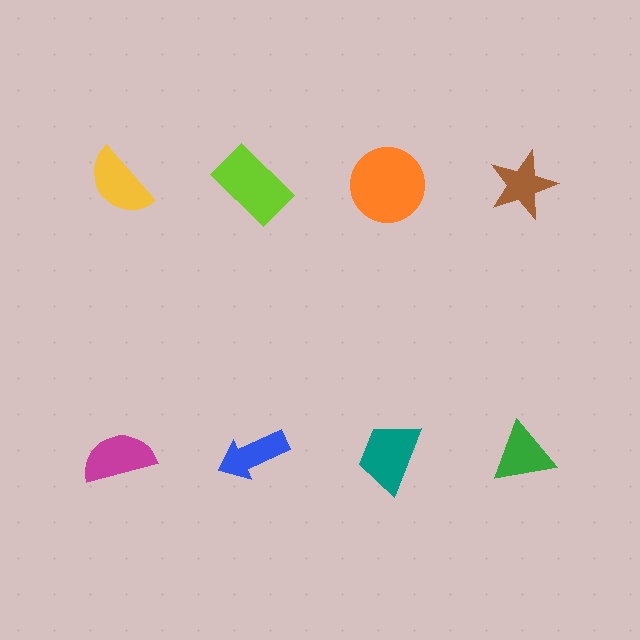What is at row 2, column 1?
A magenta semicircle.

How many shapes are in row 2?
4 shapes.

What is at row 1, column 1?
A yellow semicircle.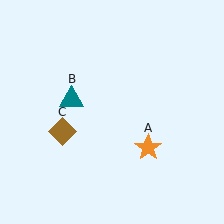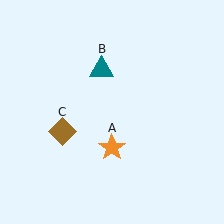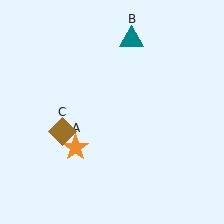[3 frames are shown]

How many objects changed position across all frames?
2 objects changed position: orange star (object A), teal triangle (object B).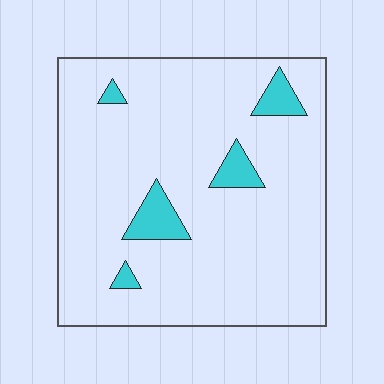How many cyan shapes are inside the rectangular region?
5.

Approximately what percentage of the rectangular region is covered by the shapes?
Approximately 10%.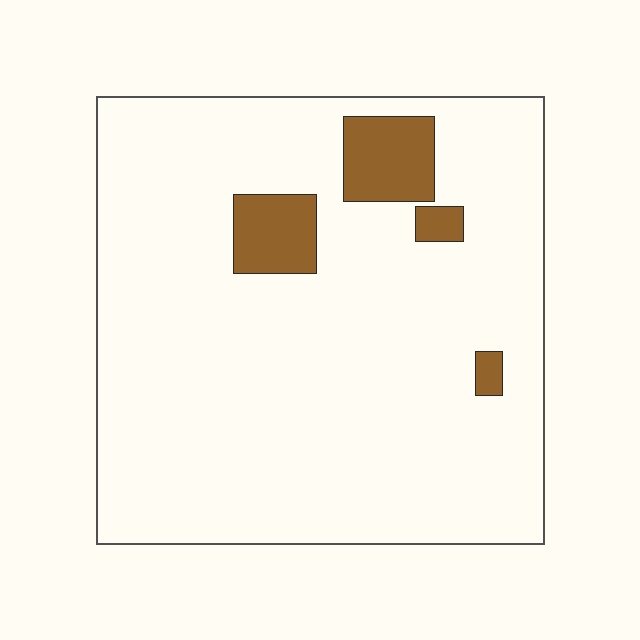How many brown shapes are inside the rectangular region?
4.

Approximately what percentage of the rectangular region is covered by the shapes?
Approximately 10%.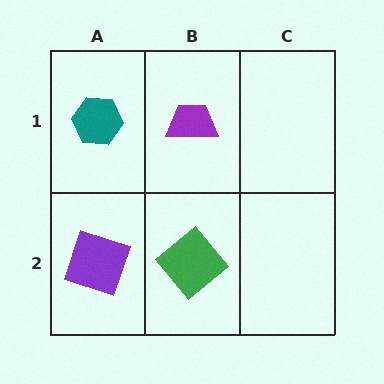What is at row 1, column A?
A teal hexagon.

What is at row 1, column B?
A purple trapezoid.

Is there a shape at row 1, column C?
No, that cell is empty.